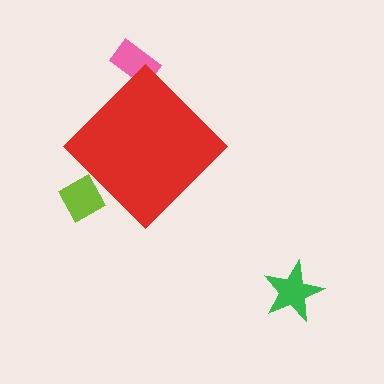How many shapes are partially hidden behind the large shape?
2 shapes are partially hidden.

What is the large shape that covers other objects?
A red diamond.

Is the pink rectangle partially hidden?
Yes, the pink rectangle is partially hidden behind the red diamond.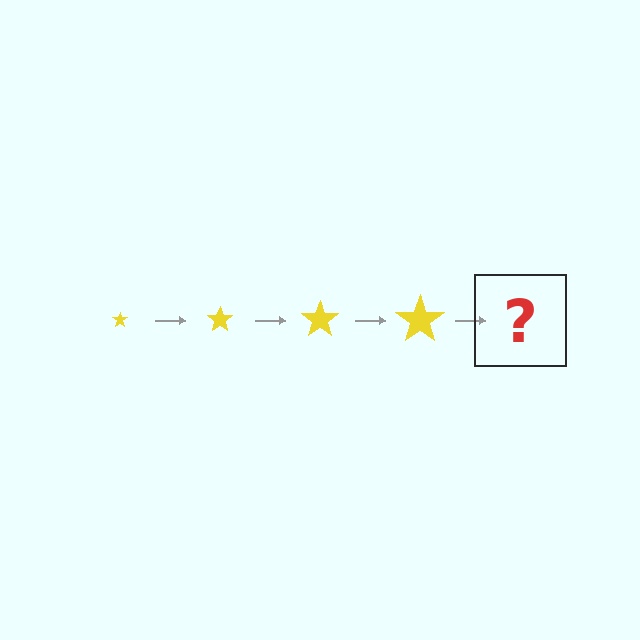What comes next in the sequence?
The next element should be a yellow star, larger than the previous one.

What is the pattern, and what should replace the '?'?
The pattern is that the star gets progressively larger each step. The '?' should be a yellow star, larger than the previous one.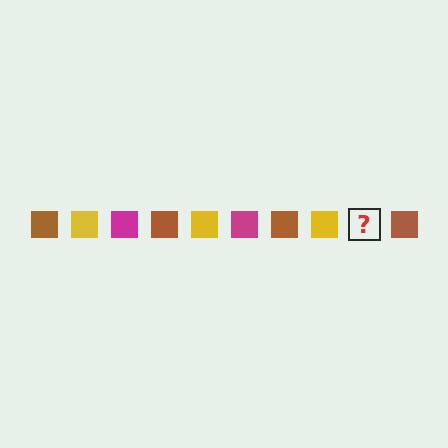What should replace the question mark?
The question mark should be replaced with a magenta square.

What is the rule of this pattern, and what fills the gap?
The rule is that the pattern cycles through brown, yellow, magenta squares. The gap should be filled with a magenta square.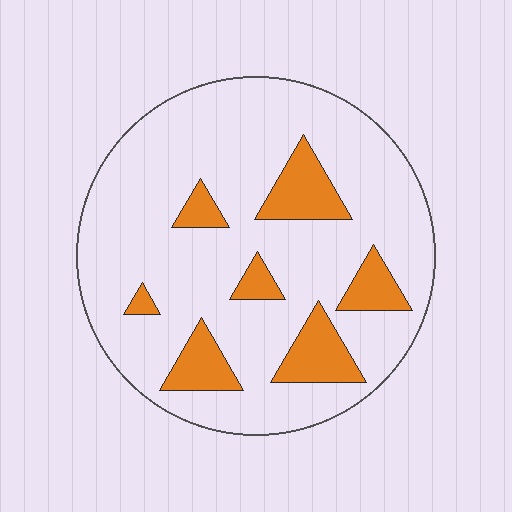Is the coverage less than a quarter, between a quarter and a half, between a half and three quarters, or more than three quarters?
Less than a quarter.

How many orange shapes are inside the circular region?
7.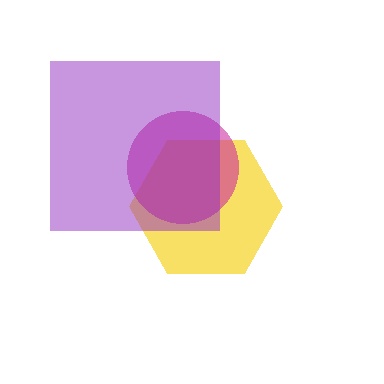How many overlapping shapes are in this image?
There are 3 overlapping shapes in the image.